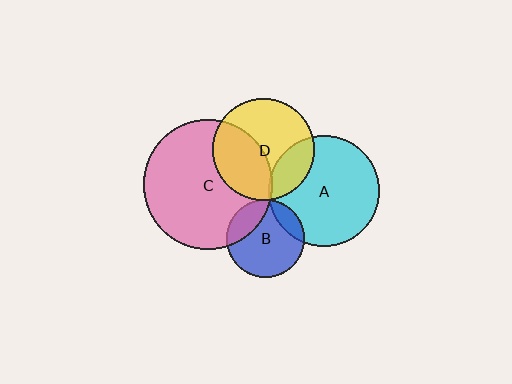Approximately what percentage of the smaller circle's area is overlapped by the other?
Approximately 5%.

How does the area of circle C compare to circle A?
Approximately 1.4 times.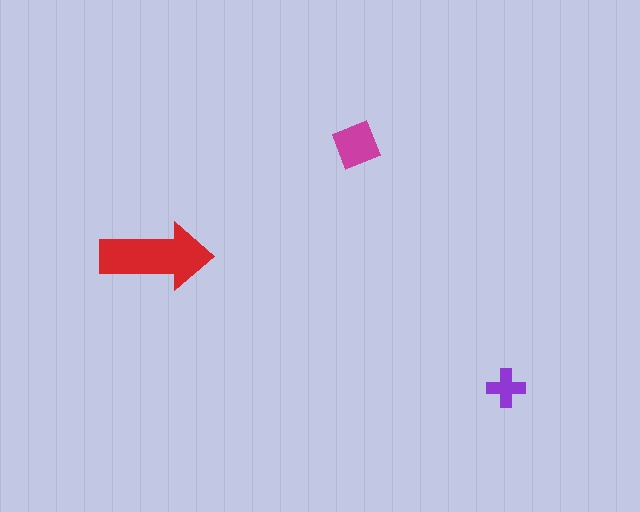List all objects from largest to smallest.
The red arrow, the magenta square, the purple cross.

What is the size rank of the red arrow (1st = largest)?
1st.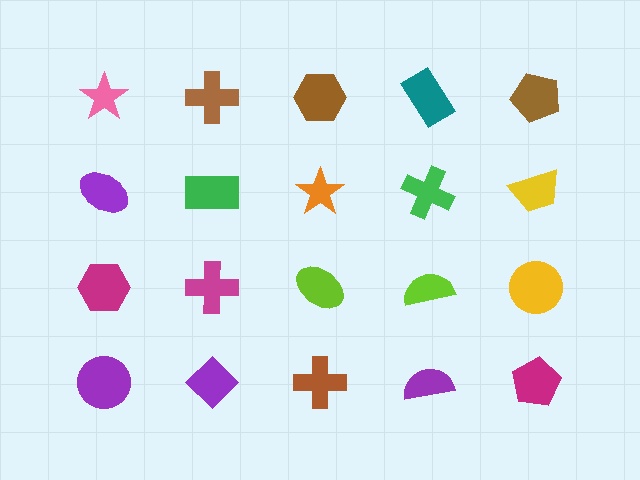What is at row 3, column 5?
A yellow circle.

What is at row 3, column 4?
A lime semicircle.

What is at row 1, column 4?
A teal rectangle.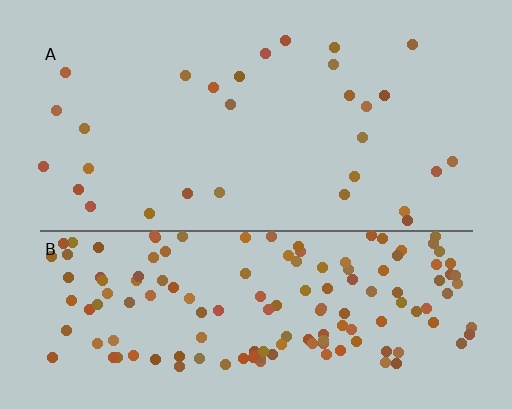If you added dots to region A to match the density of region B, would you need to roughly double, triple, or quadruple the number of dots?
Approximately quadruple.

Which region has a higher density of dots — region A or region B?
B (the bottom).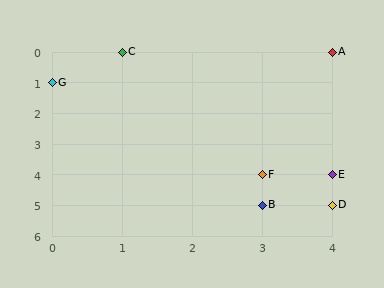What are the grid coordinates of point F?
Point F is at grid coordinates (3, 4).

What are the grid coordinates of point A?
Point A is at grid coordinates (4, 0).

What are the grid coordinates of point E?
Point E is at grid coordinates (4, 4).